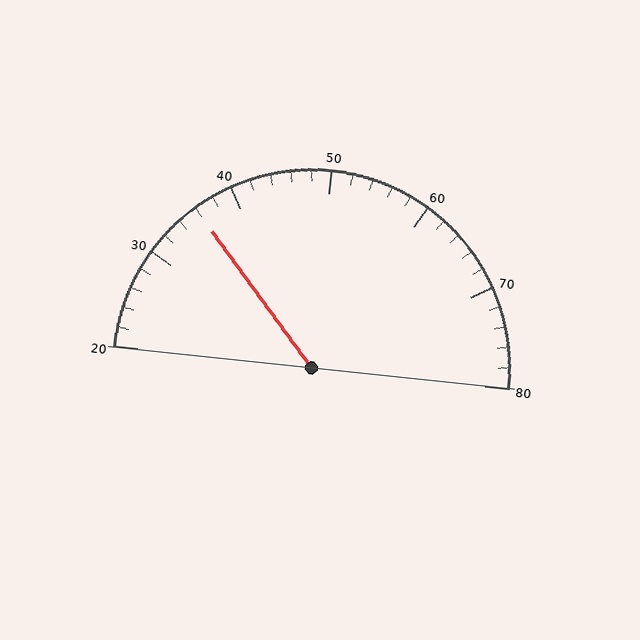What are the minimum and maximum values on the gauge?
The gauge ranges from 20 to 80.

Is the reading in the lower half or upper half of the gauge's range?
The reading is in the lower half of the range (20 to 80).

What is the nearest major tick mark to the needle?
The nearest major tick mark is 40.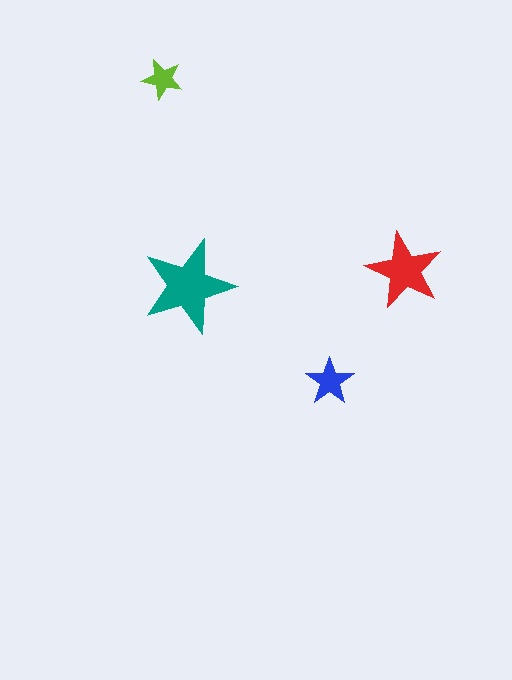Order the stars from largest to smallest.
the teal one, the red one, the blue one, the lime one.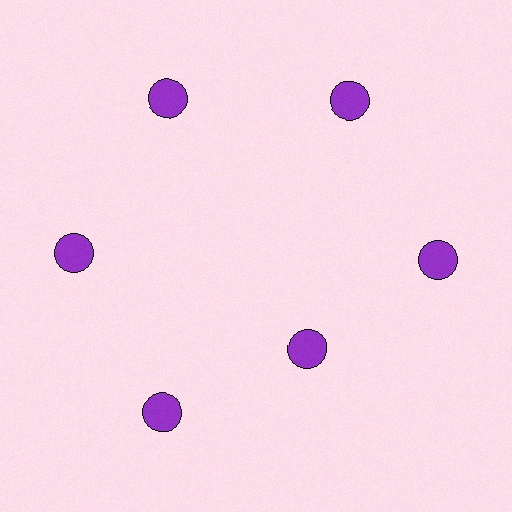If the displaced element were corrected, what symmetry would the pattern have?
It would have 6-fold rotational symmetry — the pattern would map onto itself every 60 degrees.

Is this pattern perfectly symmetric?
No. The 6 purple circles are arranged in a ring, but one element near the 5 o'clock position is pulled inward toward the center, breaking the 6-fold rotational symmetry.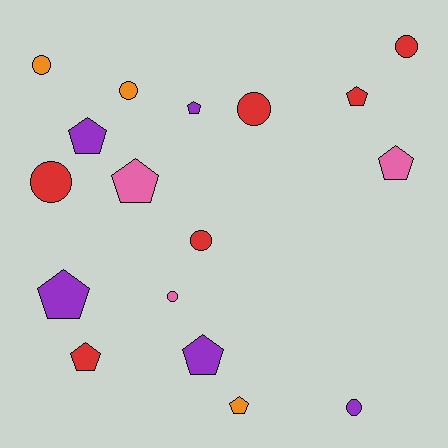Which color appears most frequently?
Red, with 6 objects.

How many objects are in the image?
There are 17 objects.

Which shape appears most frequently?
Pentagon, with 9 objects.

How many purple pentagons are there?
There are 4 purple pentagons.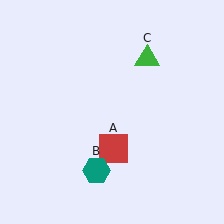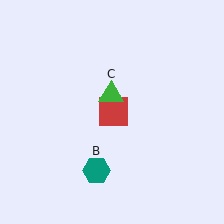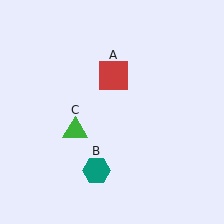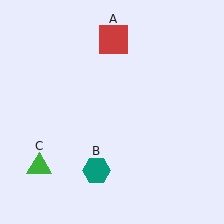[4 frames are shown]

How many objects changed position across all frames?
2 objects changed position: red square (object A), green triangle (object C).